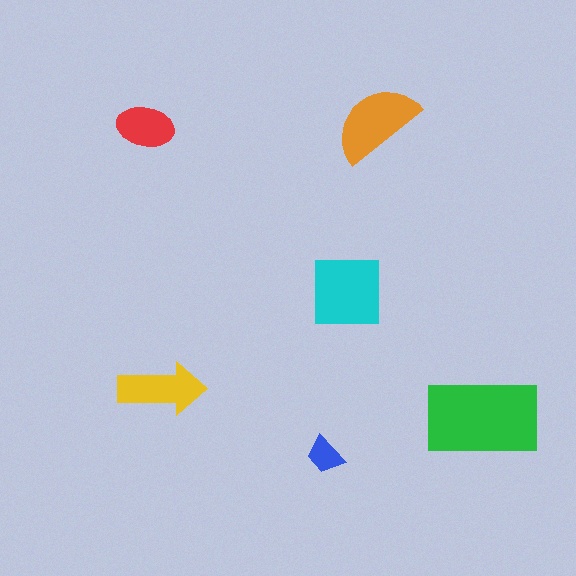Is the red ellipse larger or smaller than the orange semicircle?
Smaller.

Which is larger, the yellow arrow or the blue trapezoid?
The yellow arrow.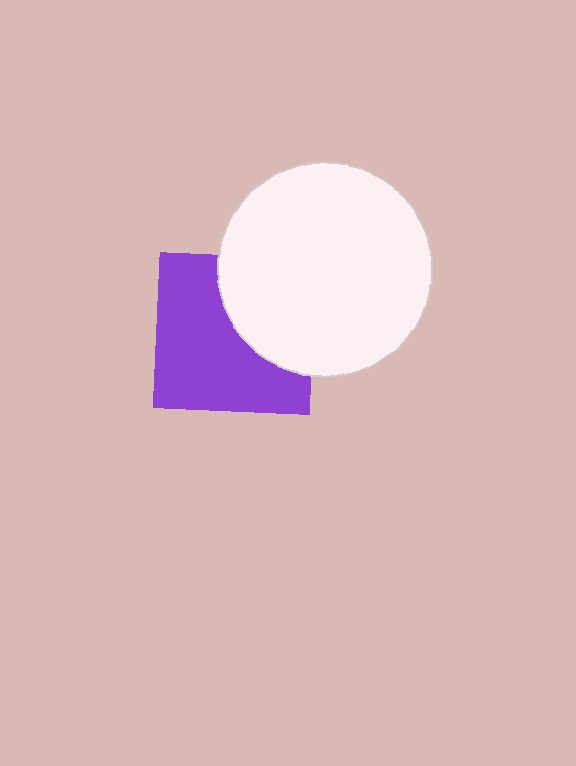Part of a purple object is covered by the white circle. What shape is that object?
It is a square.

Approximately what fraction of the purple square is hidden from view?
Roughly 38% of the purple square is hidden behind the white circle.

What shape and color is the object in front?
The object in front is a white circle.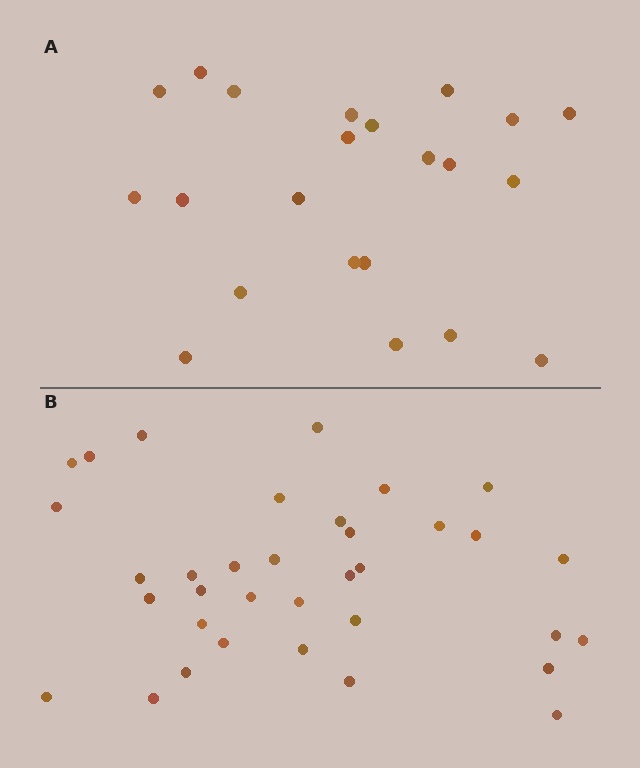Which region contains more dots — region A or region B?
Region B (the bottom region) has more dots.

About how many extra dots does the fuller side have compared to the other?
Region B has approximately 15 more dots than region A.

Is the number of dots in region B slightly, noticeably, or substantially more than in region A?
Region B has substantially more. The ratio is roughly 1.6 to 1.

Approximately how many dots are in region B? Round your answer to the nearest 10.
About 40 dots. (The exact count is 35, which rounds to 40.)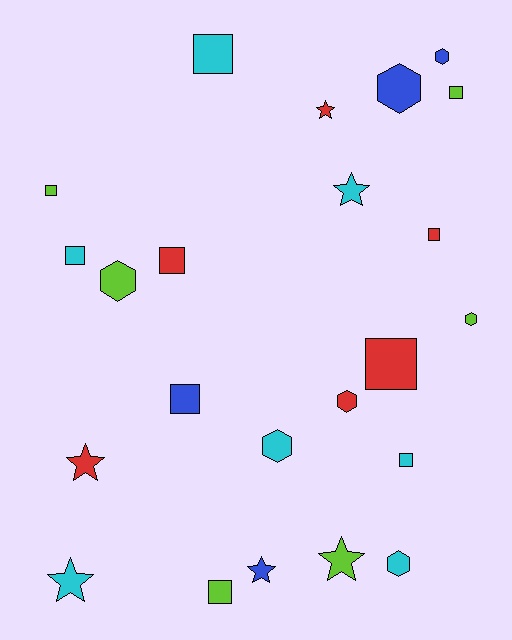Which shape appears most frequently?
Square, with 10 objects.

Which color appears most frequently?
Cyan, with 7 objects.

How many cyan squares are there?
There are 3 cyan squares.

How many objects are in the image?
There are 23 objects.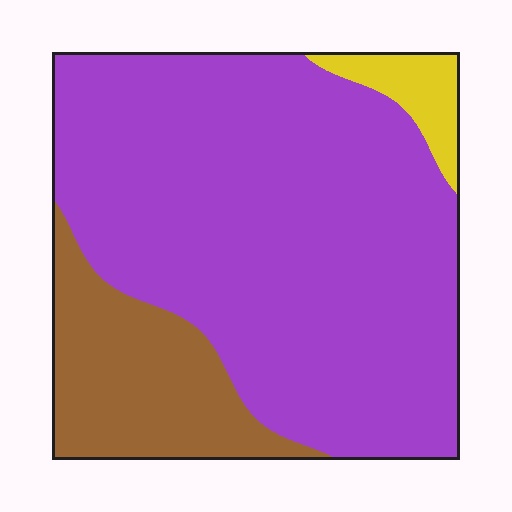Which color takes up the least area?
Yellow, at roughly 5%.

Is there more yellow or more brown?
Brown.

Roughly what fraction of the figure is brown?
Brown covers about 20% of the figure.